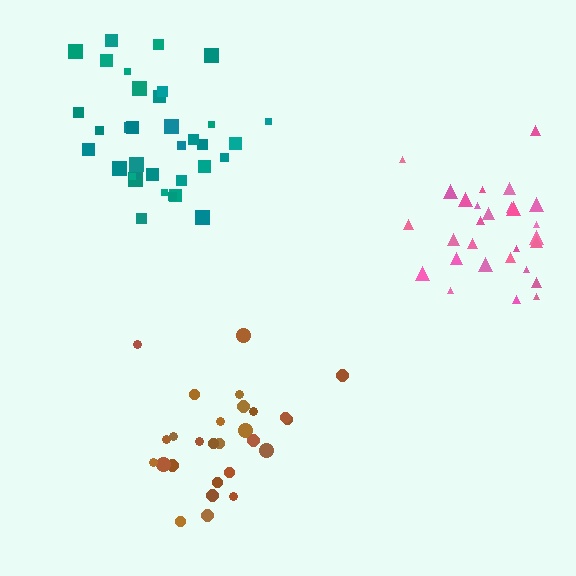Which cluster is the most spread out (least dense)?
Teal.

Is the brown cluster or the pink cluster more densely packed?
Brown.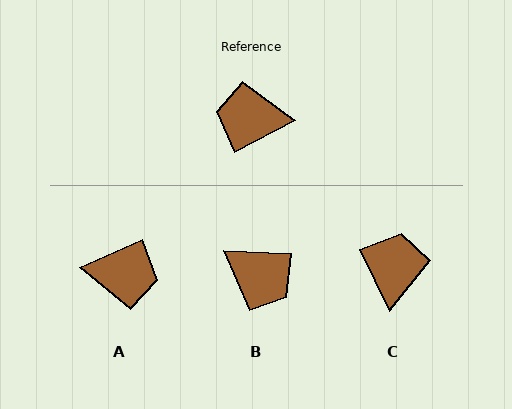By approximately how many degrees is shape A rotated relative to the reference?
Approximately 176 degrees counter-clockwise.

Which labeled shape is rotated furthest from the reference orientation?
A, about 176 degrees away.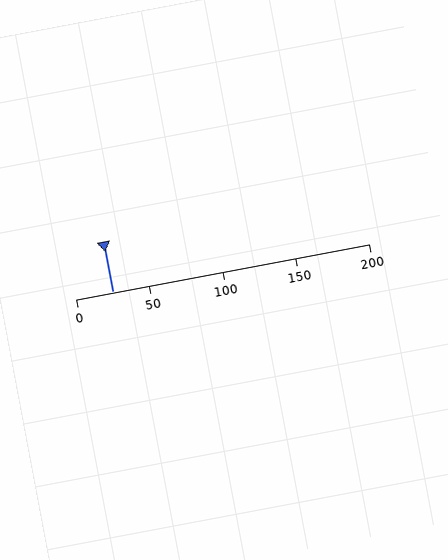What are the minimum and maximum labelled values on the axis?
The axis runs from 0 to 200.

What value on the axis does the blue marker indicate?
The marker indicates approximately 25.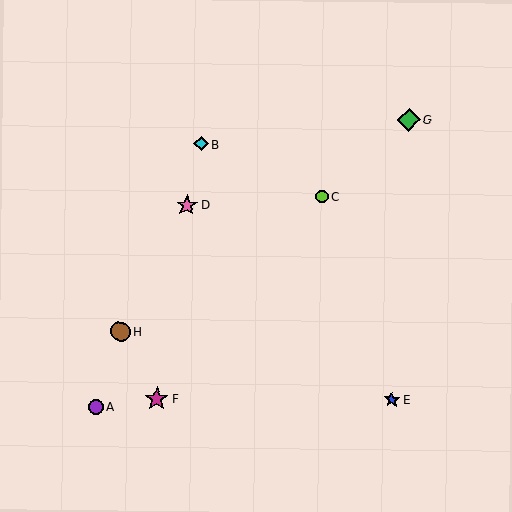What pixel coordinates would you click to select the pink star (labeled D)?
Click at (187, 206) to select the pink star D.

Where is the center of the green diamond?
The center of the green diamond is at (409, 120).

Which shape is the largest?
The magenta star (labeled F) is the largest.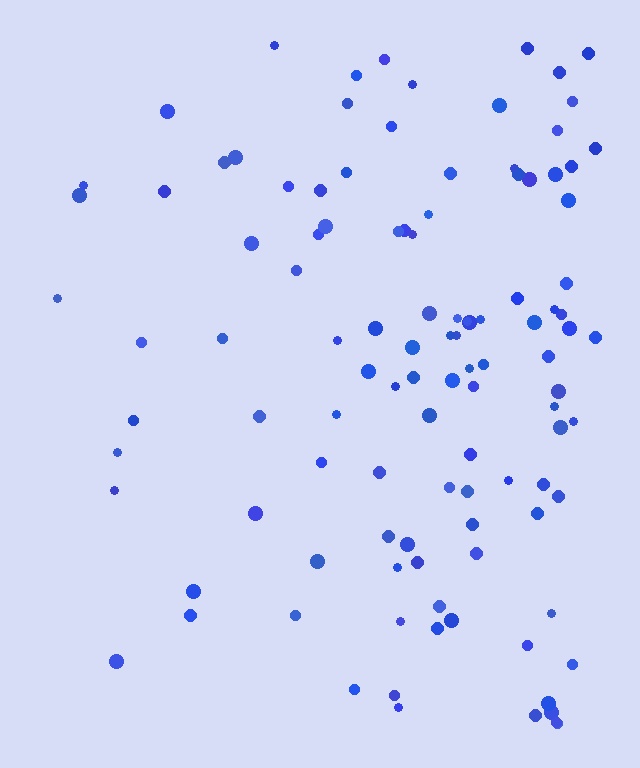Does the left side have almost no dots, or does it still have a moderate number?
Still a moderate number, just noticeably fewer than the right.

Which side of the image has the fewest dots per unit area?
The left.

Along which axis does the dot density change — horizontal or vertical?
Horizontal.